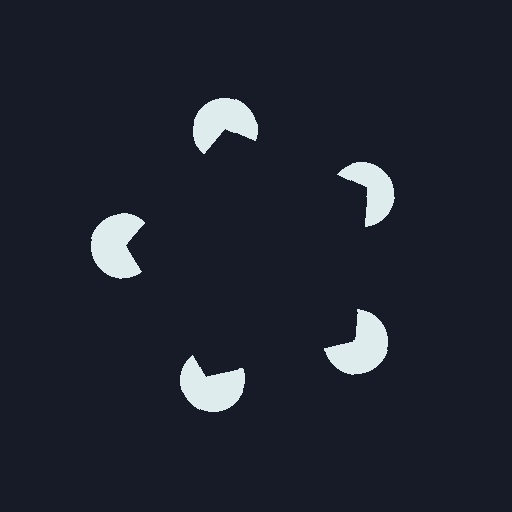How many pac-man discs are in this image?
There are 5 — one at each vertex of the illusory pentagon.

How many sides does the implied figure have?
5 sides.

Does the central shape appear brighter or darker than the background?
It typically appears slightly darker than the background, even though no actual brightness change is drawn.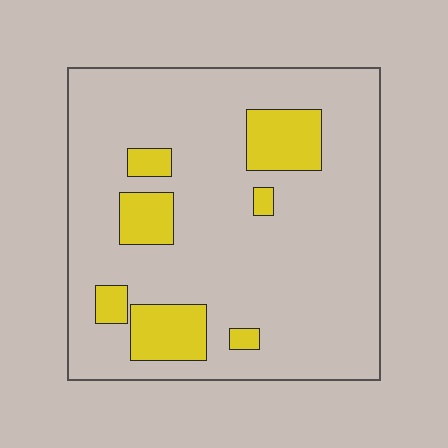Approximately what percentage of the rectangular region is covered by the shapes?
Approximately 15%.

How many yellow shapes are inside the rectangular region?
7.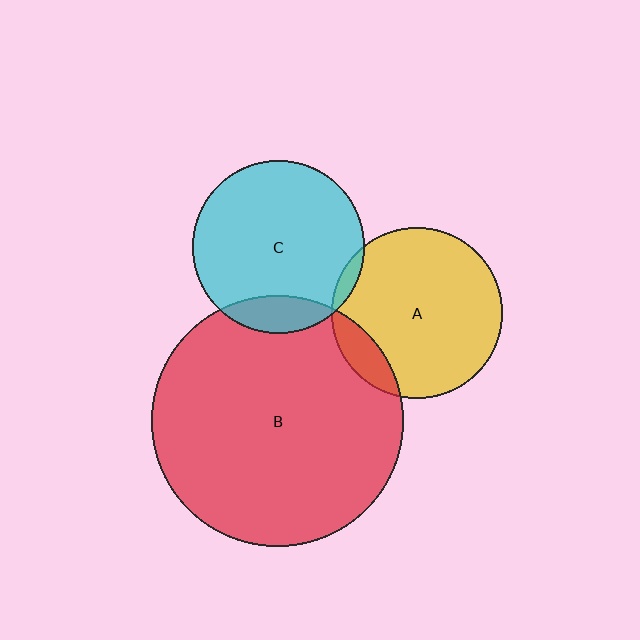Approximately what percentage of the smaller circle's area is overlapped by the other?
Approximately 10%.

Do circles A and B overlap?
Yes.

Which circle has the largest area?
Circle B (red).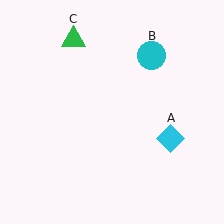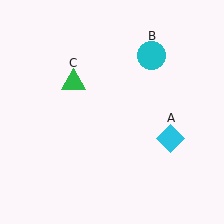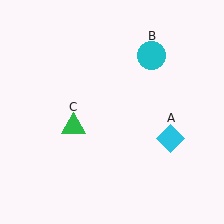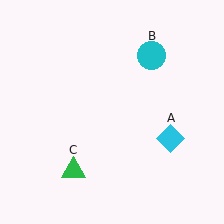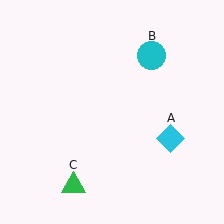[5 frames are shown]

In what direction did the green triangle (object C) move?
The green triangle (object C) moved down.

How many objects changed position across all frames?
1 object changed position: green triangle (object C).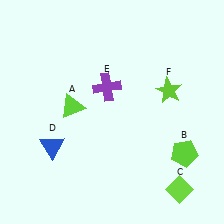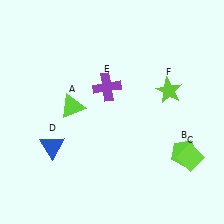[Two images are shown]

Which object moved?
The lime diamond (C) moved up.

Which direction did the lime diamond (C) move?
The lime diamond (C) moved up.